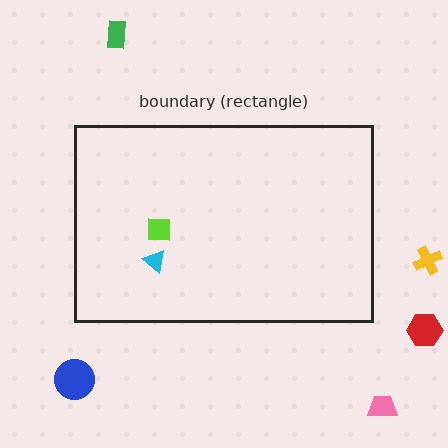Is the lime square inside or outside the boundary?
Inside.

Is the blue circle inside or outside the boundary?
Outside.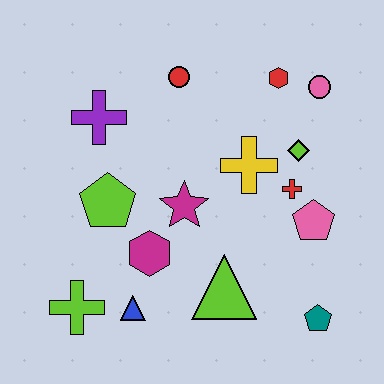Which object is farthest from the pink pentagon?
The lime cross is farthest from the pink pentagon.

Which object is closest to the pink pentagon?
The red cross is closest to the pink pentagon.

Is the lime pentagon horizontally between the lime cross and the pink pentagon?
Yes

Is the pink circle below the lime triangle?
No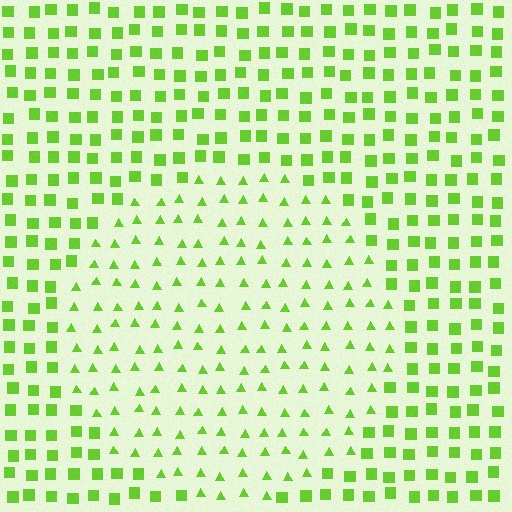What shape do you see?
I see a circle.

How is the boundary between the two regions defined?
The boundary is defined by a change in element shape: triangles inside vs. squares outside. All elements share the same color and spacing.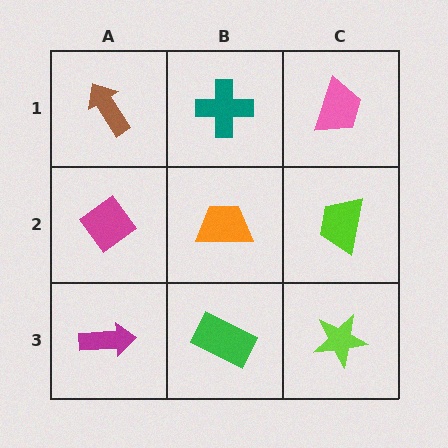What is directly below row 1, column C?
A lime trapezoid.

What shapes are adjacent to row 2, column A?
A brown arrow (row 1, column A), a magenta arrow (row 3, column A), an orange trapezoid (row 2, column B).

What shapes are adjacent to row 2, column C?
A pink trapezoid (row 1, column C), a lime star (row 3, column C), an orange trapezoid (row 2, column B).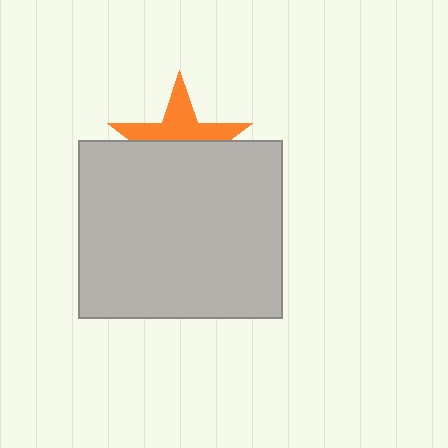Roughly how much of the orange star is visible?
A small part of it is visible (roughly 43%).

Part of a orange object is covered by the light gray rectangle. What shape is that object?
It is a star.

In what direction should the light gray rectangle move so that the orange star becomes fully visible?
The light gray rectangle should move down. That is the shortest direction to clear the overlap and leave the orange star fully visible.